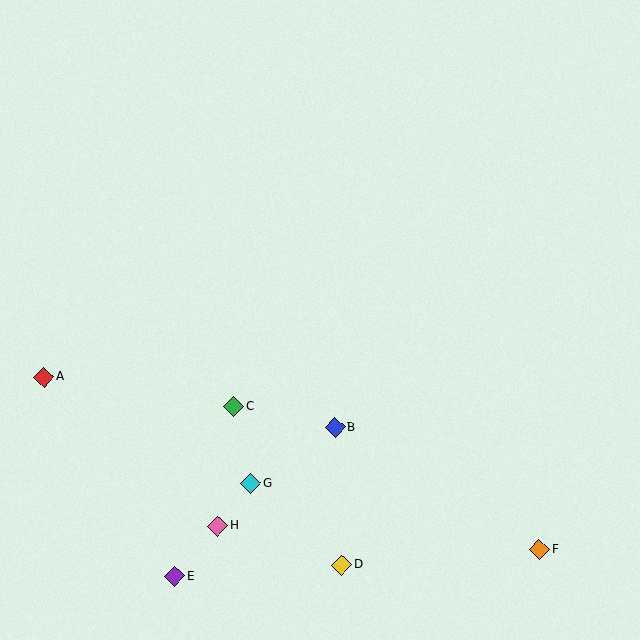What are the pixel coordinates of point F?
Point F is at (540, 549).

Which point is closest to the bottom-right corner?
Point F is closest to the bottom-right corner.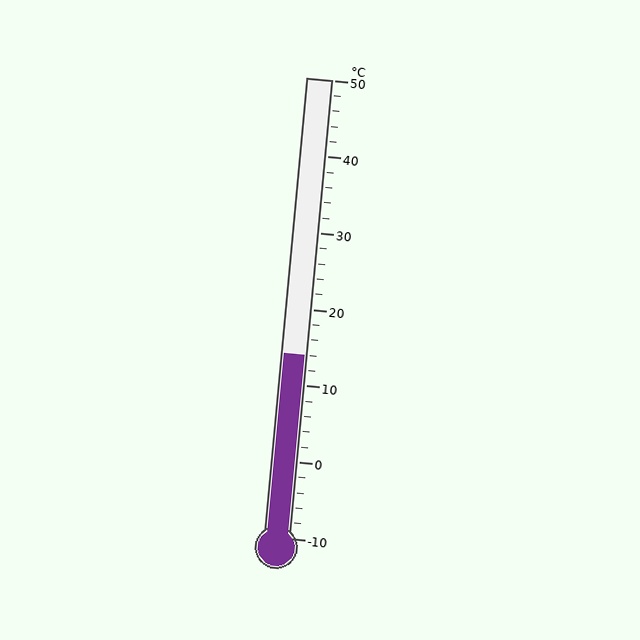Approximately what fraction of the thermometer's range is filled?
The thermometer is filled to approximately 40% of its range.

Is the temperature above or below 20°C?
The temperature is below 20°C.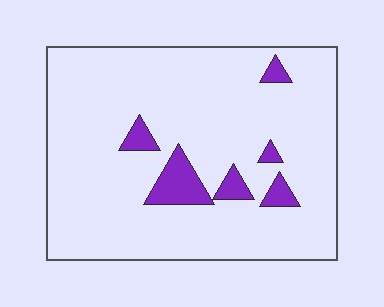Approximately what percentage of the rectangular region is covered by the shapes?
Approximately 10%.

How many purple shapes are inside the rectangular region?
6.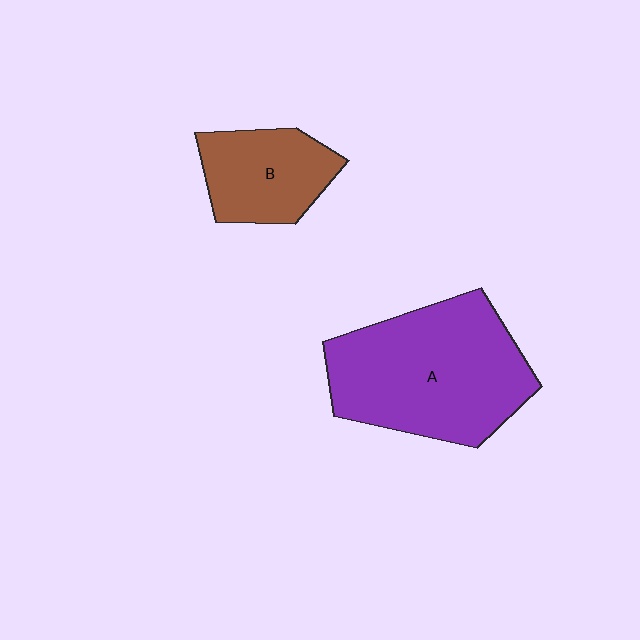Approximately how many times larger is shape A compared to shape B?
Approximately 2.1 times.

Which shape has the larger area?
Shape A (purple).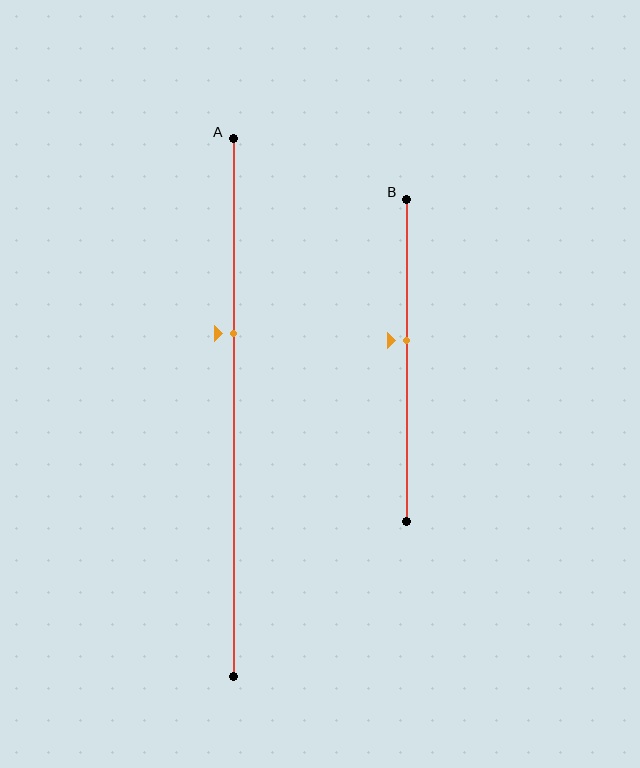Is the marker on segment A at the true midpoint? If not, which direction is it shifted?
No, the marker on segment A is shifted upward by about 14% of the segment length.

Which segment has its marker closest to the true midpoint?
Segment B has its marker closest to the true midpoint.